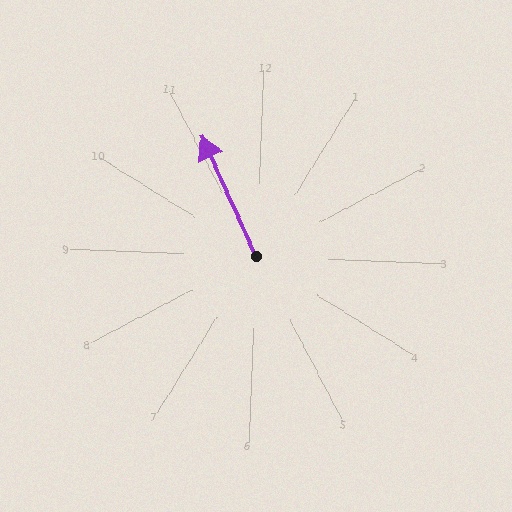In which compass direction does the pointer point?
Northwest.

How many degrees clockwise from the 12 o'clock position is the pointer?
Approximately 333 degrees.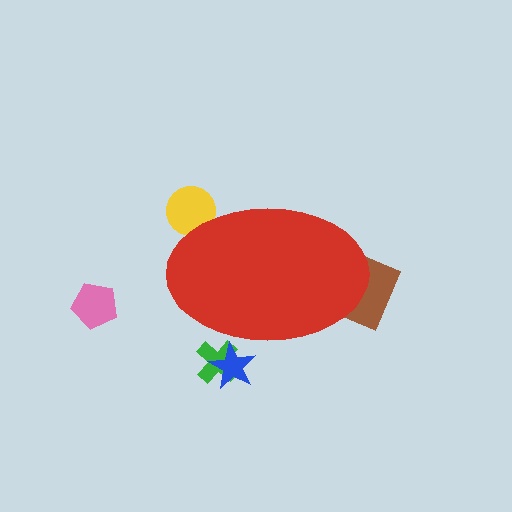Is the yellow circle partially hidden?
Yes, the yellow circle is partially hidden behind the red ellipse.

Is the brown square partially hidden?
Yes, the brown square is partially hidden behind the red ellipse.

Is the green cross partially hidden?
Yes, the green cross is partially hidden behind the red ellipse.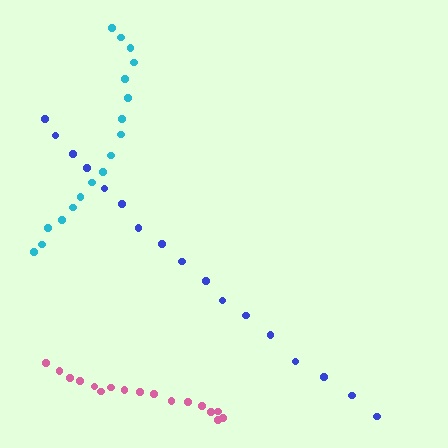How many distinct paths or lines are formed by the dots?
There are 3 distinct paths.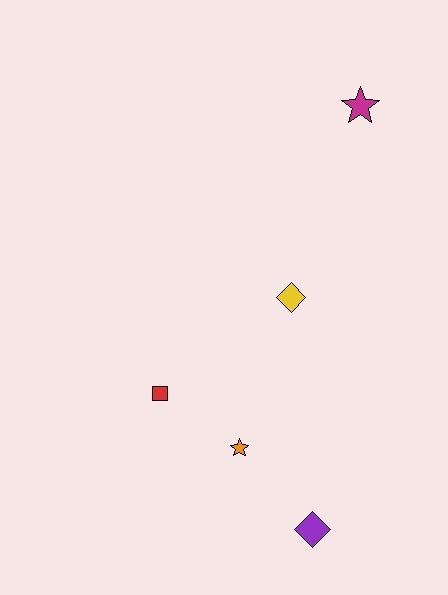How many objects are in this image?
There are 5 objects.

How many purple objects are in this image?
There is 1 purple object.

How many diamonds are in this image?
There are 2 diamonds.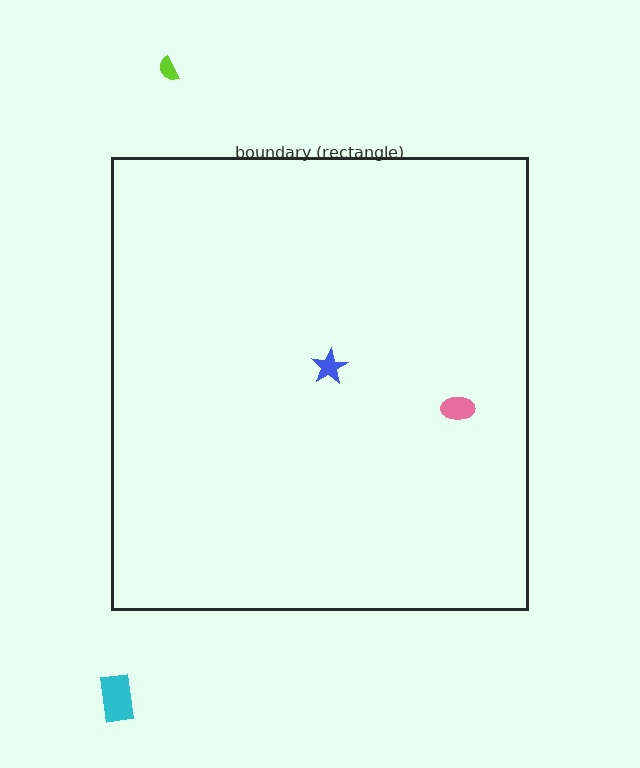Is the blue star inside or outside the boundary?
Inside.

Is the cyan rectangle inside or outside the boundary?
Outside.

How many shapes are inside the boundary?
2 inside, 2 outside.